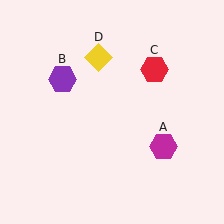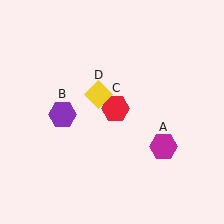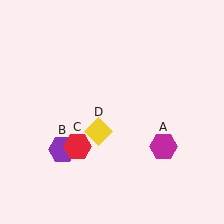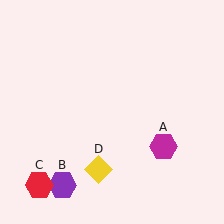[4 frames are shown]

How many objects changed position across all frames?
3 objects changed position: purple hexagon (object B), red hexagon (object C), yellow diamond (object D).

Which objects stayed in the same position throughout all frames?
Magenta hexagon (object A) remained stationary.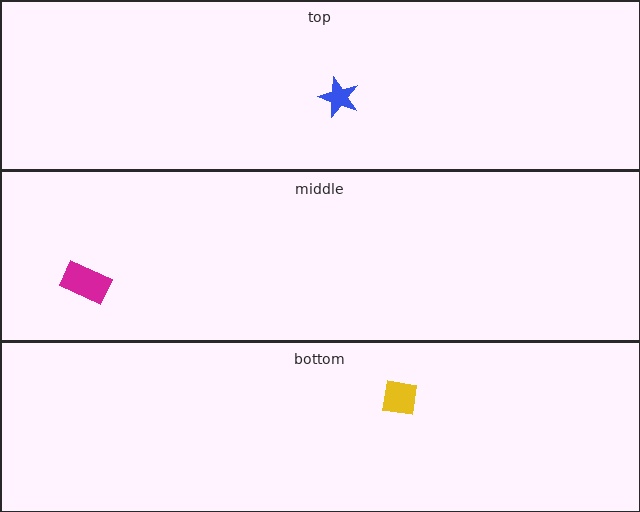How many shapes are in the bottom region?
1.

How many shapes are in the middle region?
1.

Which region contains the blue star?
The top region.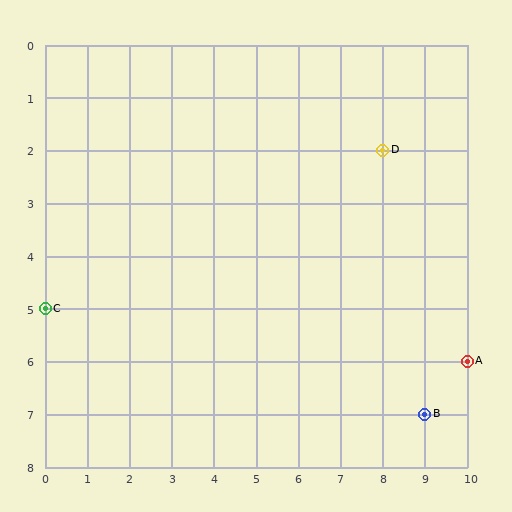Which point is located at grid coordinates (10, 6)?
Point A is at (10, 6).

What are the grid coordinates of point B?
Point B is at grid coordinates (9, 7).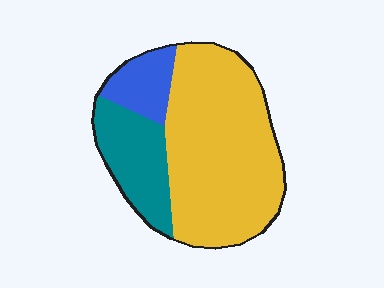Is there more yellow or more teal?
Yellow.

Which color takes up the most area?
Yellow, at roughly 65%.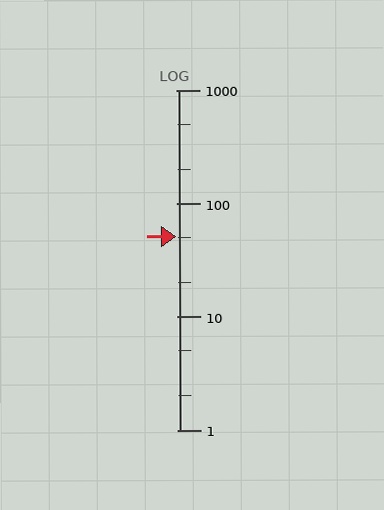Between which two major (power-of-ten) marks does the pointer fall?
The pointer is between 10 and 100.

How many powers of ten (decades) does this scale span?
The scale spans 3 decades, from 1 to 1000.